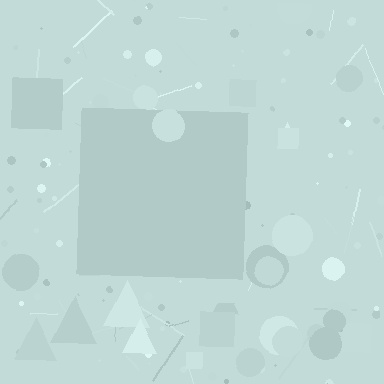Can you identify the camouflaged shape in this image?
The camouflaged shape is a square.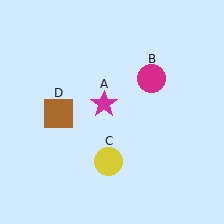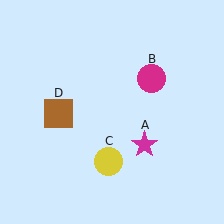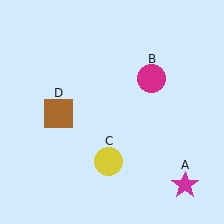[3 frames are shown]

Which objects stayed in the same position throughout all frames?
Magenta circle (object B) and yellow circle (object C) and brown square (object D) remained stationary.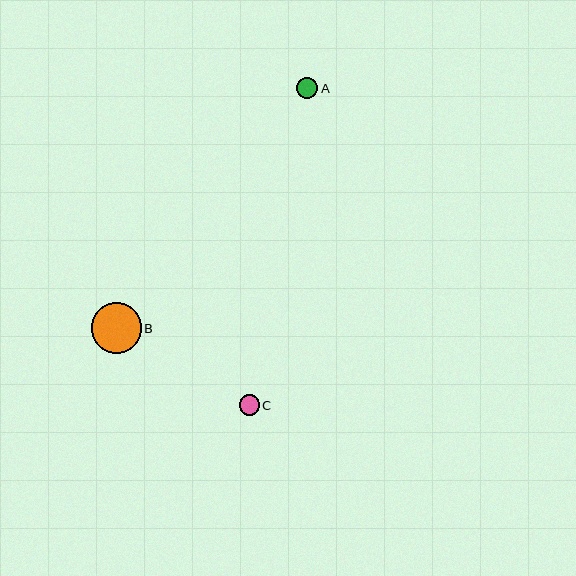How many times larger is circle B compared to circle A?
Circle B is approximately 2.4 times the size of circle A.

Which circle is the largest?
Circle B is the largest with a size of approximately 50 pixels.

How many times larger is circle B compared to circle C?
Circle B is approximately 2.5 times the size of circle C.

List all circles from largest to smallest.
From largest to smallest: B, A, C.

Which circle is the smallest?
Circle C is the smallest with a size of approximately 20 pixels.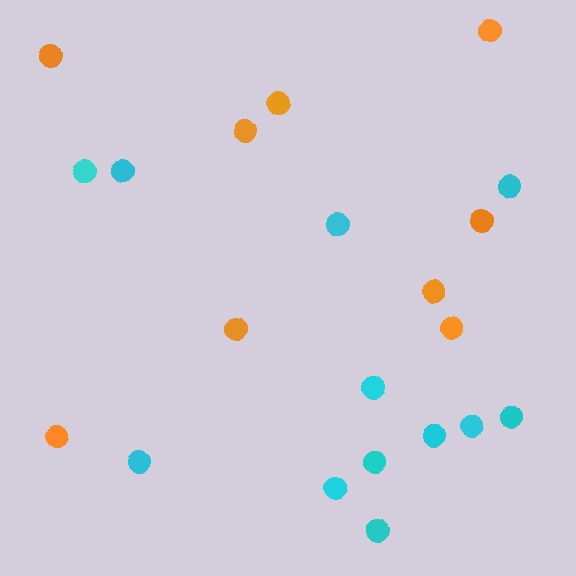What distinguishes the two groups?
There are 2 groups: one group of cyan circles (12) and one group of orange circles (9).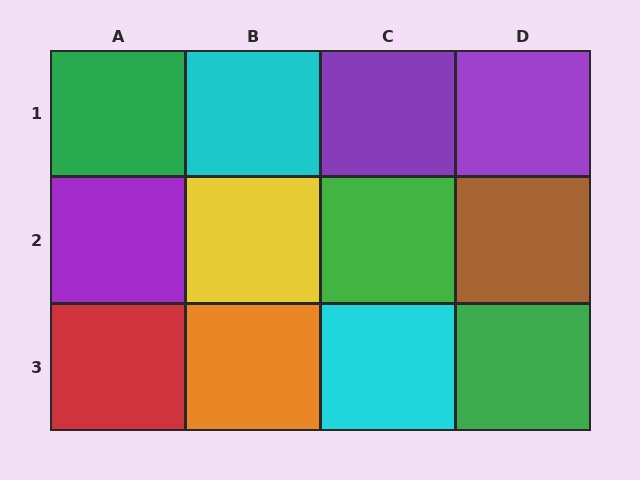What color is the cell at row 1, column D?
Purple.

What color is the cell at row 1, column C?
Purple.